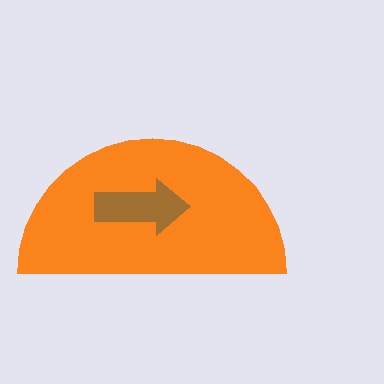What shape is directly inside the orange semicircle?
The brown arrow.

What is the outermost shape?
The orange semicircle.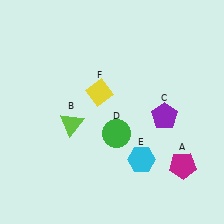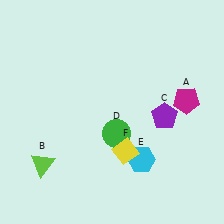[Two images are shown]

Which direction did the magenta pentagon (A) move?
The magenta pentagon (A) moved up.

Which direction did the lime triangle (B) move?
The lime triangle (B) moved down.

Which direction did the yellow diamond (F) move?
The yellow diamond (F) moved down.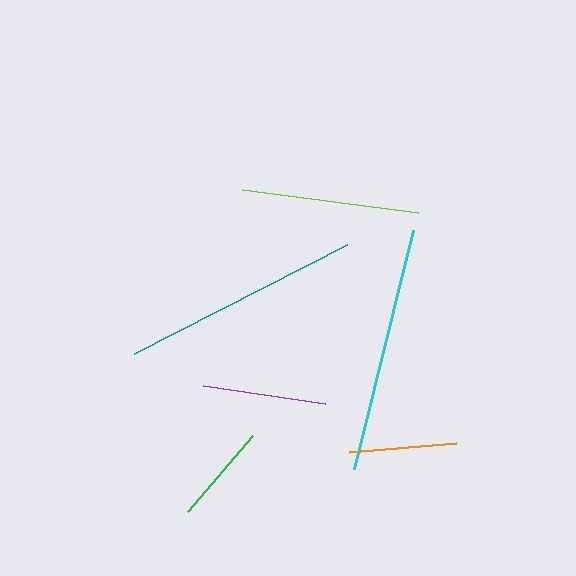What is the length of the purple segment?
The purple segment is approximately 123 pixels long.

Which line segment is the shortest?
The green line is the shortest at approximately 99 pixels.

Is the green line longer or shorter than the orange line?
The orange line is longer than the green line.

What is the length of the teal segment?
The teal segment is approximately 239 pixels long.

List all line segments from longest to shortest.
From longest to shortest: cyan, teal, lime, purple, orange, green.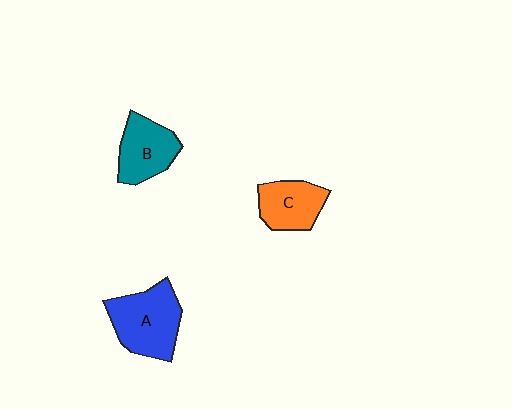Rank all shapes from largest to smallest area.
From largest to smallest: A (blue), B (teal), C (orange).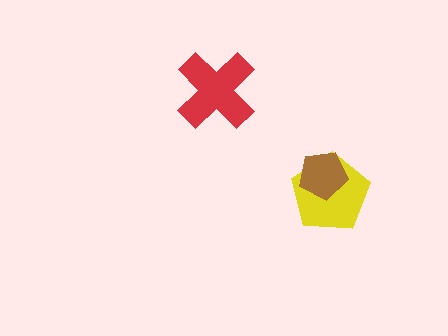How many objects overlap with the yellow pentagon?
1 object overlaps with the yellow pentagon.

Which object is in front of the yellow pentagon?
The brown pentagon is in front of the yellow pentagon.